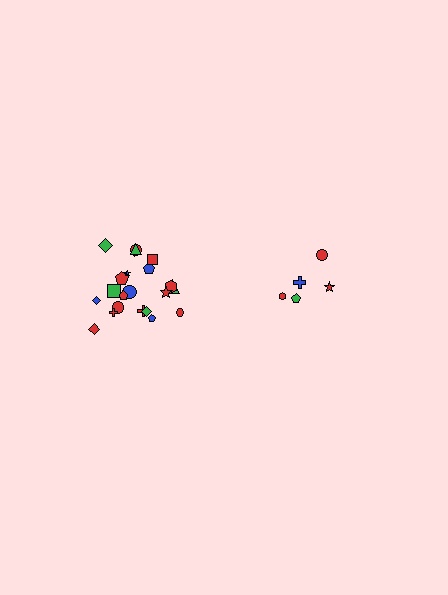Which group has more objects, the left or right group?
The left group.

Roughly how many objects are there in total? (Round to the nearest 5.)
Roughly 25 objects in total.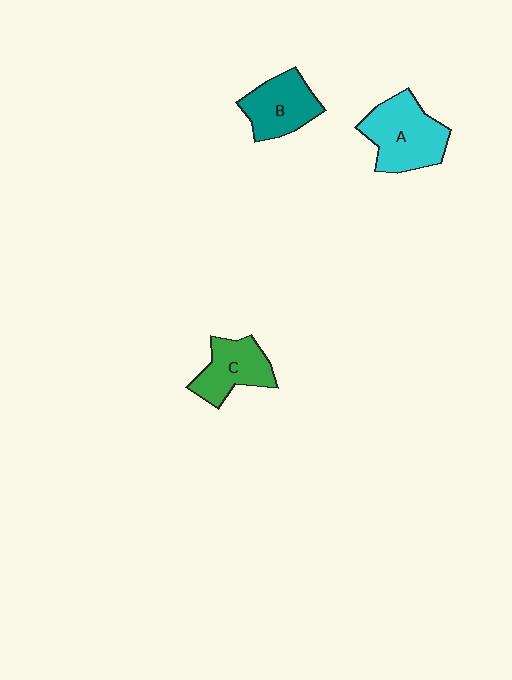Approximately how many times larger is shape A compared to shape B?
Approximately 1.3 times.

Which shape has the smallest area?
Shape C (green).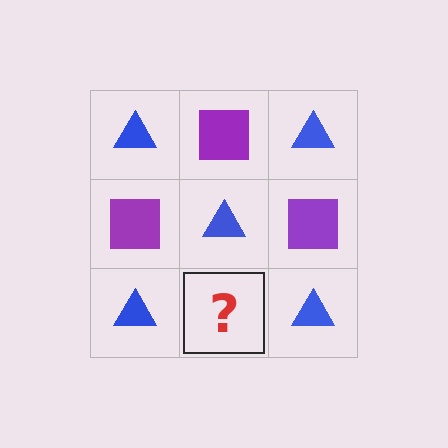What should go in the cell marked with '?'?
The missing cell should contain a purple square.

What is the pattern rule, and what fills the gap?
The rule is that it alternates blue triangle and purple square in a checkerboard pattern. The gap should be filled with a purple square.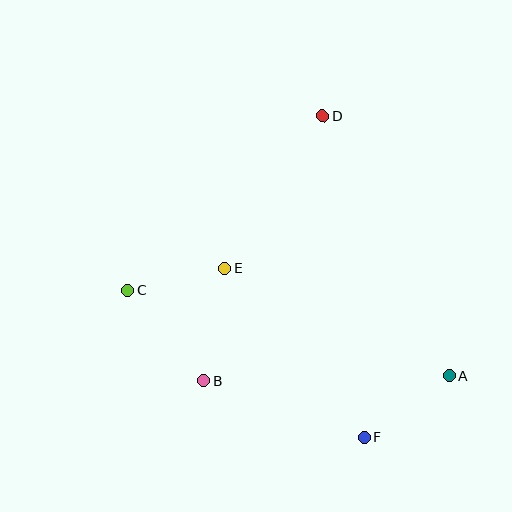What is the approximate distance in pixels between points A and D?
The distance between A and D is approximately 289 pixels.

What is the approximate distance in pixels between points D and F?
The distance between D and F is approximately 324 pixels.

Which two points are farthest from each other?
Points A and C are farthest from each other.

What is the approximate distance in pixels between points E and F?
The distance between E and F is approximately 219 pixels.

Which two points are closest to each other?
Points C and E are closest to each other.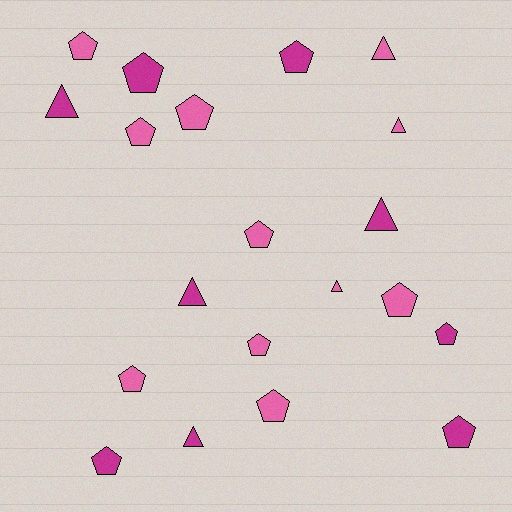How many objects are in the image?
There are 20 objects.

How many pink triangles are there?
There are 3 pink triangles.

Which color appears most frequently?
Pink, with 11 objects.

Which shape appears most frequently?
Pentagon, with 13 objects.